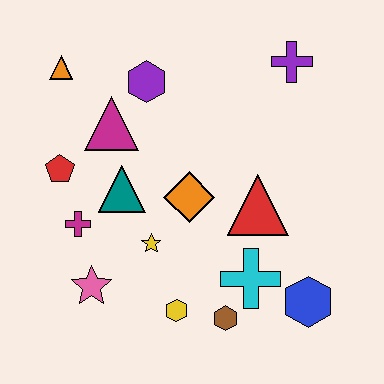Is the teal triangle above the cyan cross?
Yes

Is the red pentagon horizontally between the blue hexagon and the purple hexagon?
No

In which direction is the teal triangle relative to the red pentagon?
The teal triangle is to the right of the red pentagon.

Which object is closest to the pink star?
The magenta cross is closest to the pink star.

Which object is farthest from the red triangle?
The orange triangle is farthest from the red triangle.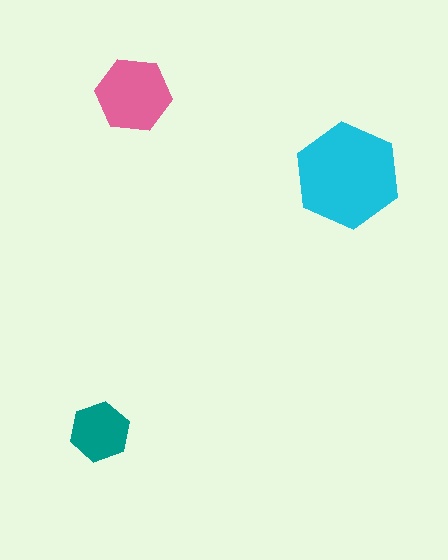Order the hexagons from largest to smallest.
the cyan one, the pink one, the teal one.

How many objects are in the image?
There are 3 objects in the image.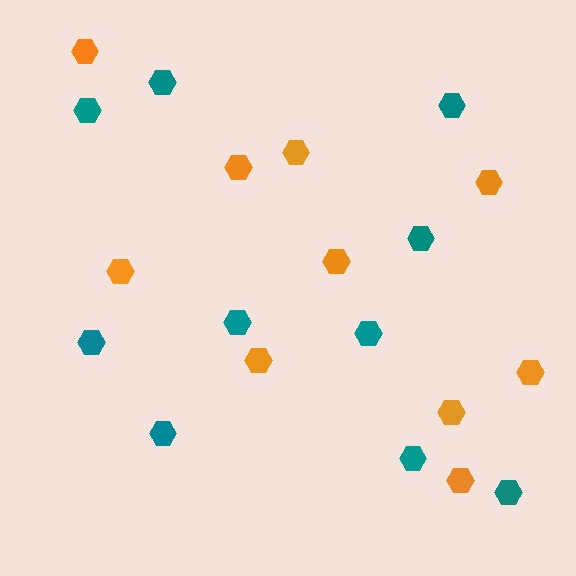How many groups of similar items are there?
There are 2 groups: one group of teal hexagons (10) and one group of orange hexagons (10).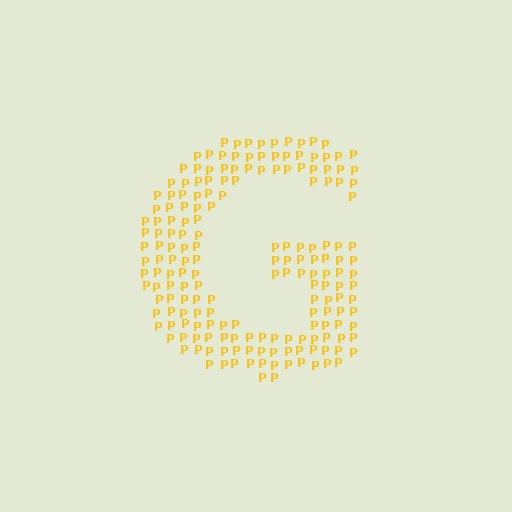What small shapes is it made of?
It is made of small letter P's.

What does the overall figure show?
The overall figure shows the letter G.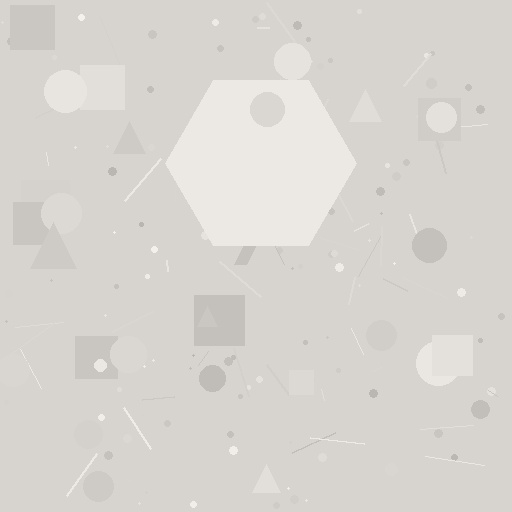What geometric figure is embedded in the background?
A hexagon is embedded in the background.